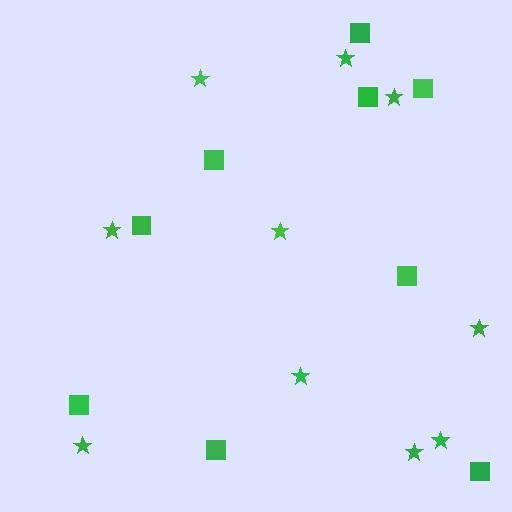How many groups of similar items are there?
There are 2 groups: one group of squares (9) and one group of stars (10).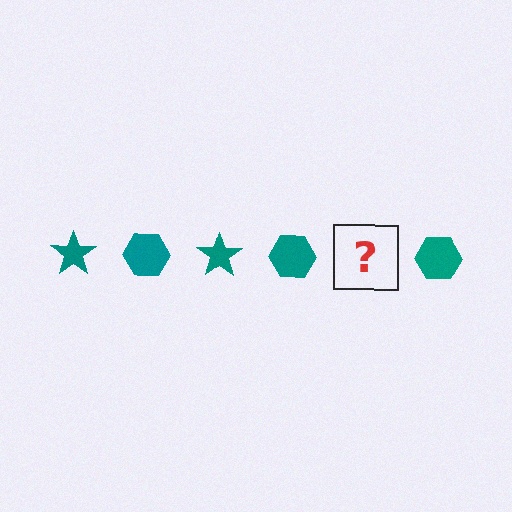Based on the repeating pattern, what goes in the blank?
The blank should be a teal star.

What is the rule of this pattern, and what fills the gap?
The rule is that the pattern cycles through star, hexagon shapes in teal. The gap should be filled with a teal star.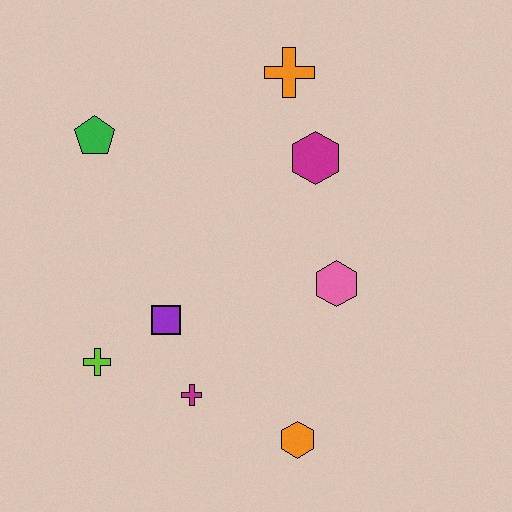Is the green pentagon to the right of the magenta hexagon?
No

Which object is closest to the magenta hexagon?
The orange cross is closest to the magenta hexagon.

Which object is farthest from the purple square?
The orange cross is farthest from the purple square.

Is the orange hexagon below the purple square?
Yes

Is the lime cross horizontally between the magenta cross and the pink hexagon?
No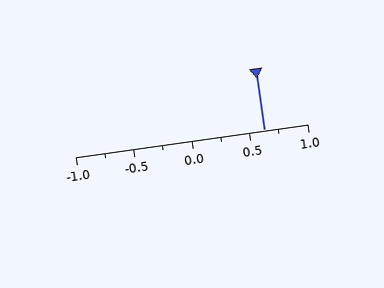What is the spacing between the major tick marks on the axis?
The major ticks are spaced 0.5 apart.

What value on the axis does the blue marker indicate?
The marker indicates approximately 0.62.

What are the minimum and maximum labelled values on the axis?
The axis runs from -1.0 to 1.0.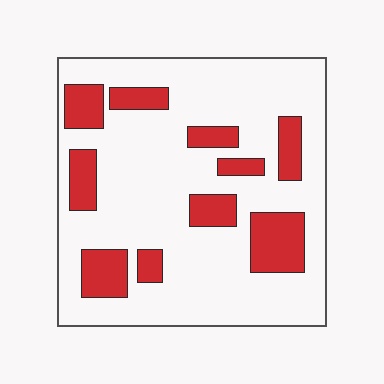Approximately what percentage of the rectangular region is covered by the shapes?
Approximately 25%.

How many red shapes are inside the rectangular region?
10.